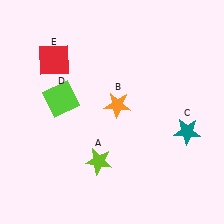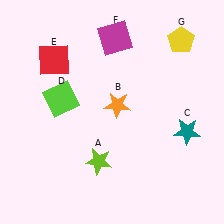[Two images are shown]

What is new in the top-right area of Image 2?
A yellow pentagon (G) was added in the top-right area of Image 2.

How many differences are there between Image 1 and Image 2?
There are 2 differences between the two images.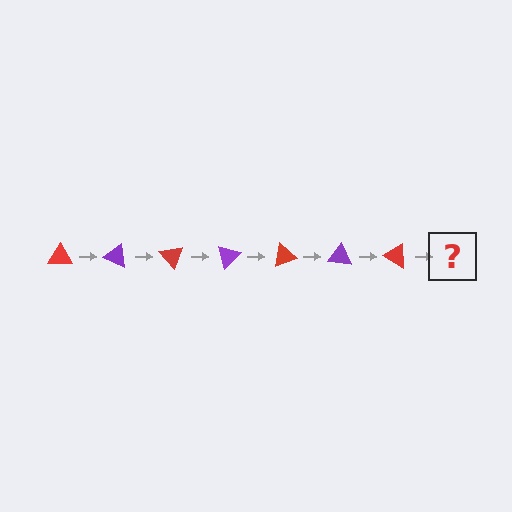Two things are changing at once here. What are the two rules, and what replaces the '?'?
The two rules are that it rotates 25 degrees each step and the color cycles through red and purple. The '?' should be a purple triangle, rotated 175 degrees from the start.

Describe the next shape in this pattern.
It should be a purple triangle, rotated 175 degrees from the start.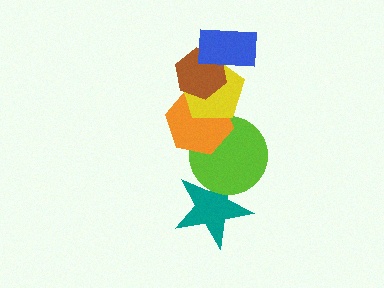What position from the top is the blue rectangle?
The blue rectangle is 1st from the top.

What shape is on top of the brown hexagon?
The blue rectangle is on top of the brown hexagon.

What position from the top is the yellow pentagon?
The yellow pentagon is 3rd from the top.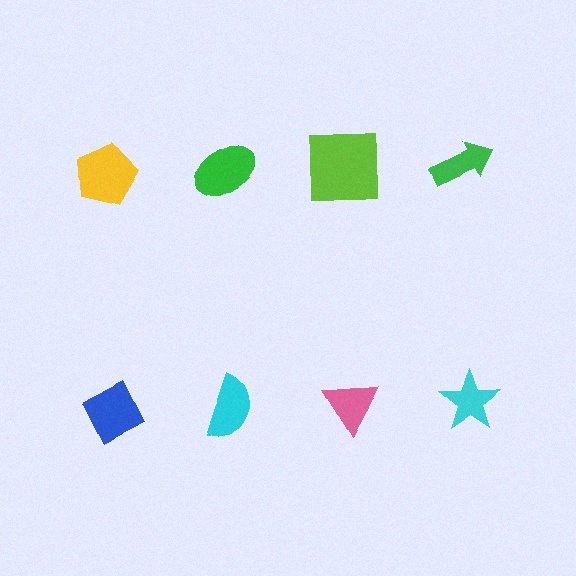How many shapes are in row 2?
4 shapes.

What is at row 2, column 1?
A blue diamond.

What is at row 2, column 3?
A pink triangle.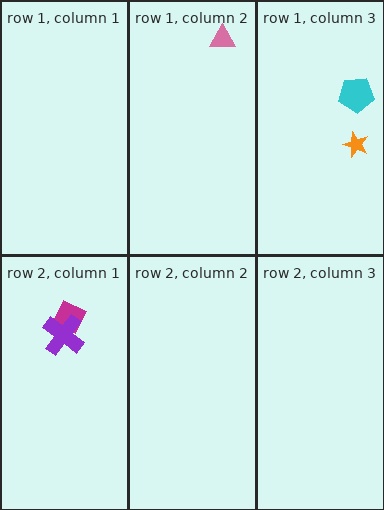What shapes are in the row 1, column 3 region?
The cyan pentagon, the orange star.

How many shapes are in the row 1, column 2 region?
1.